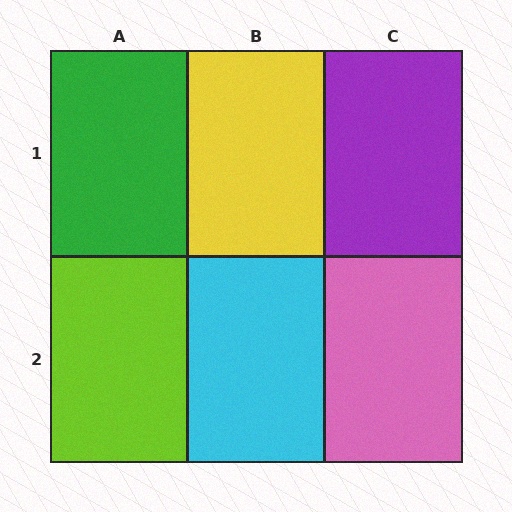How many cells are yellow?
1 cell is yellow.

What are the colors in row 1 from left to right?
Green, yellow, purple.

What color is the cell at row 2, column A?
Lime.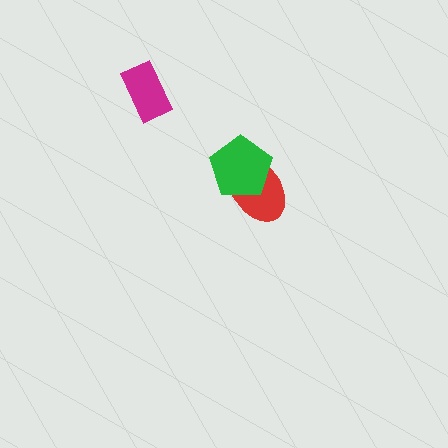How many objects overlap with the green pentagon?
1 object overlaps with the green pentagon.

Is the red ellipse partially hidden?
Yes, it is partially covered by another shape.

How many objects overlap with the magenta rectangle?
0 objects overlap with the magenta rectangle.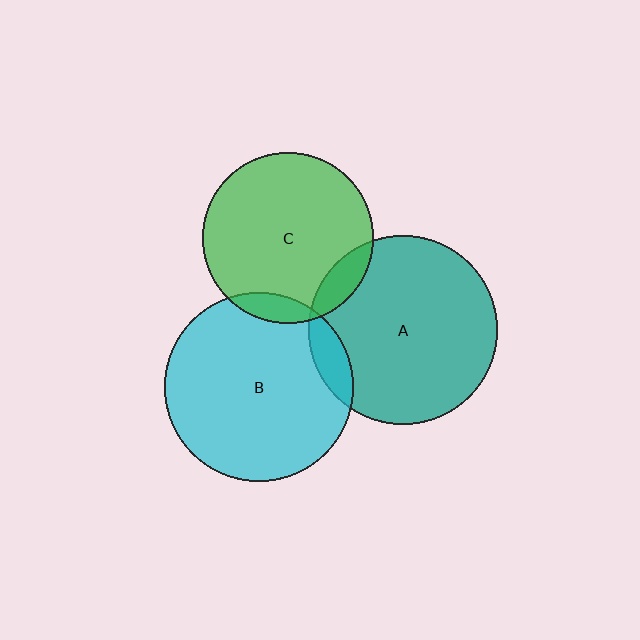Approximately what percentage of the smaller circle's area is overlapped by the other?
Approximately 10%.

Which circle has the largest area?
Circle B (cyan).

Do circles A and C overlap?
Yes.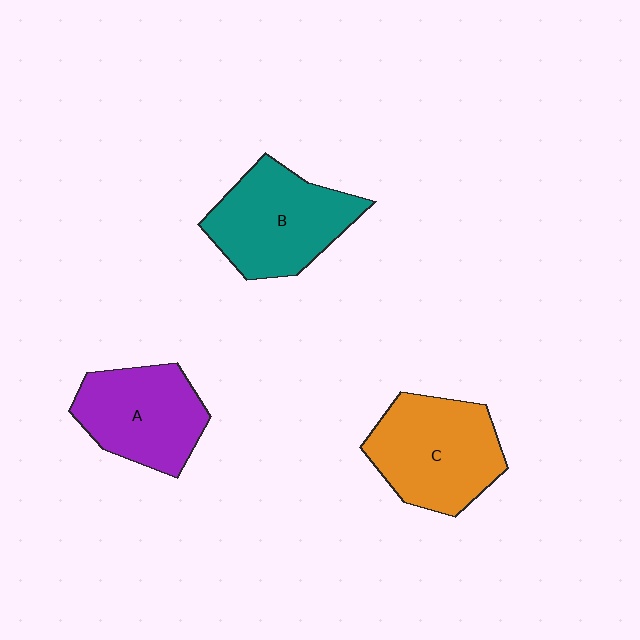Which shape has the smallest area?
Shape A (purple).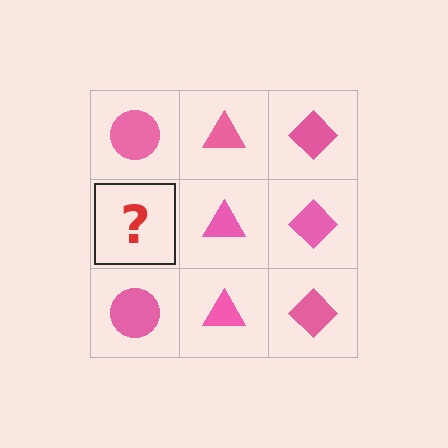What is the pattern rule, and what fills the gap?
The rule is that each column has a consistent shape. The gap should be filled with a pink circle.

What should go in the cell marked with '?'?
The missing cell should contain a pink circle.